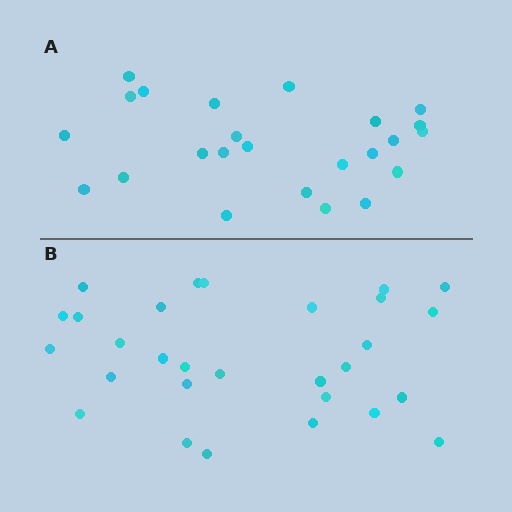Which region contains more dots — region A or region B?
Region B (the bottom region) has more dots.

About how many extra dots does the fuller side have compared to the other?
Region B has about 5 more dots than region A.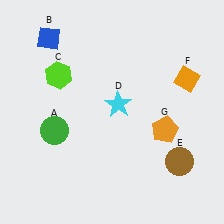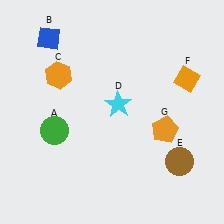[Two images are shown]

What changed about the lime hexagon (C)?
In Image 1, C is lime. In Image 2, it changed to orange.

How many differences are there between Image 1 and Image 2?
There is 1 difference between the two images.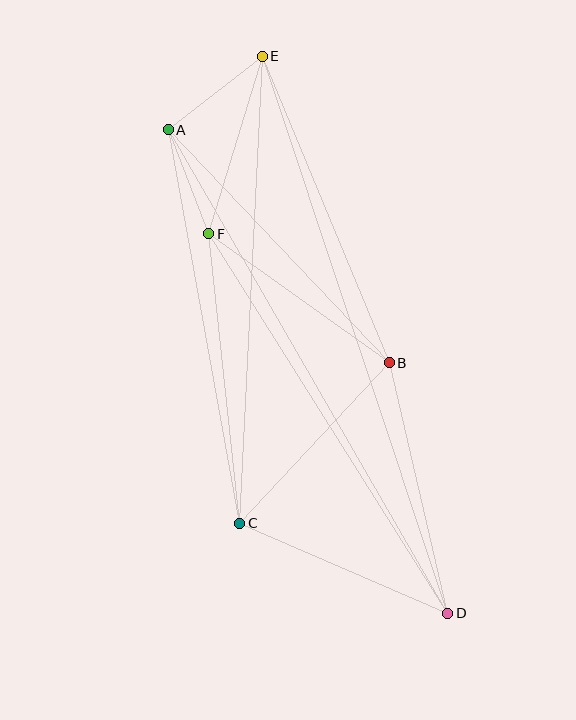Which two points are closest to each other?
Points A and F are closest to each other.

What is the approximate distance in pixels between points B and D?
The distance between B and D is approximately 257 pixels.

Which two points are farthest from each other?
Points D and E are farthest from each other.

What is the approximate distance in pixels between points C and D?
The distance between C and D is approximately 226 pixels.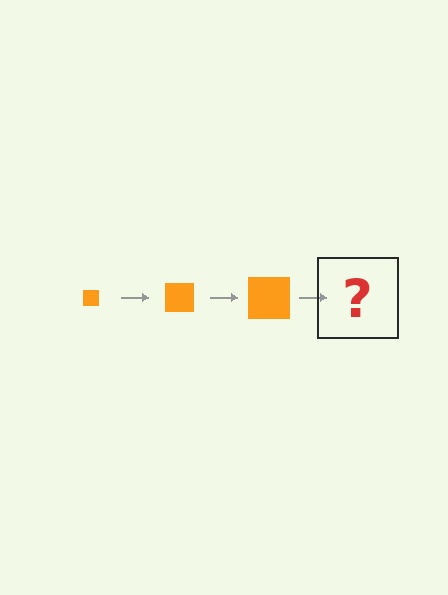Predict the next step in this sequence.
The next step is an orange square, larger than the previous one.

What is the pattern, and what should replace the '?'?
The pattern is that the square gets progressively larger each step. The '?' should be an orange square, larger than the previous one.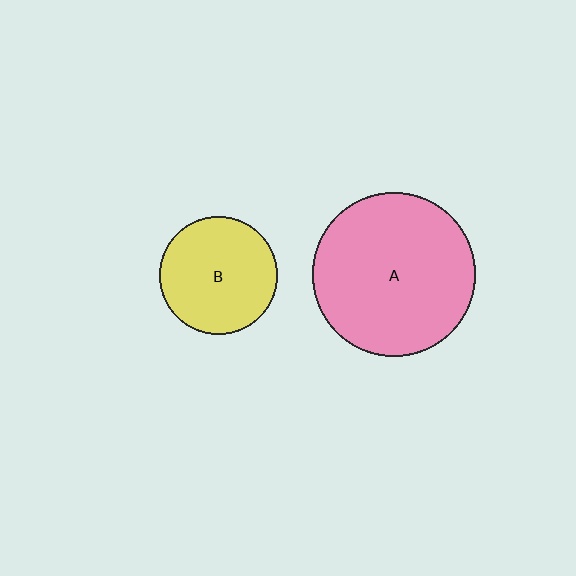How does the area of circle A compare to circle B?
Approximately 1.9 times.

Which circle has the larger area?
Circle A (pink).